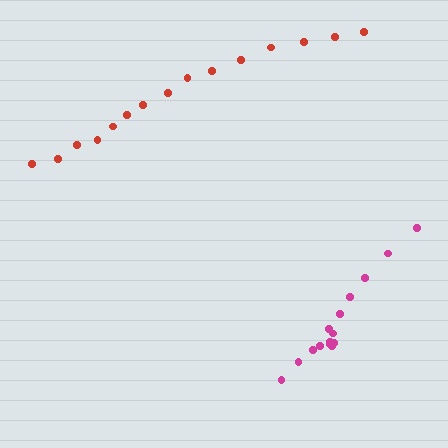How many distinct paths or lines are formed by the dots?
There are 2 distinct paths.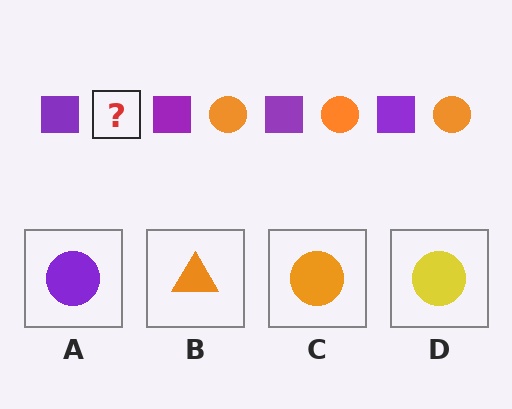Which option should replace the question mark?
Option C.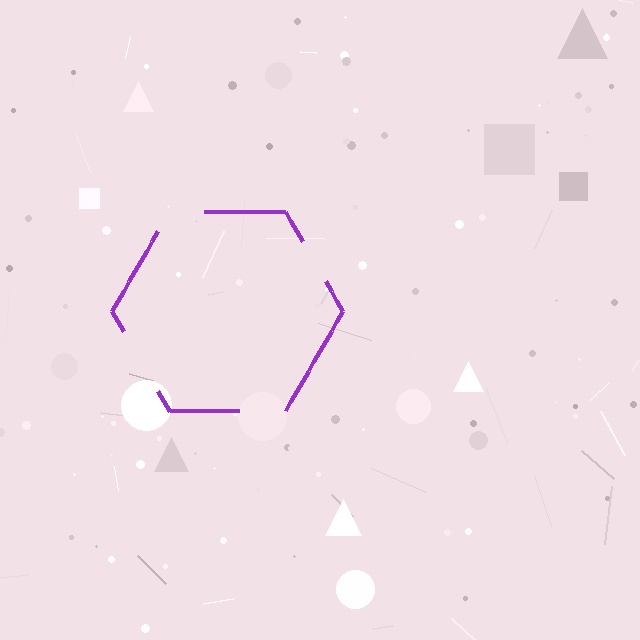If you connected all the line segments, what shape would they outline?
They would outline a hexagon.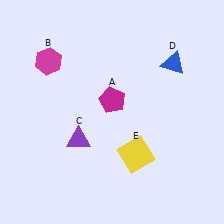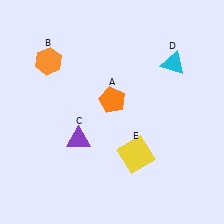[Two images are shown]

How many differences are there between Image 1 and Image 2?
There are 3 differences between the two images.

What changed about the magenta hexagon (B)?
In Image 1, B is magenta. In Image 2, it changed to orange.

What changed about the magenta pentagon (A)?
In Image 1, A is magenta. In Image 2, it changed to orange.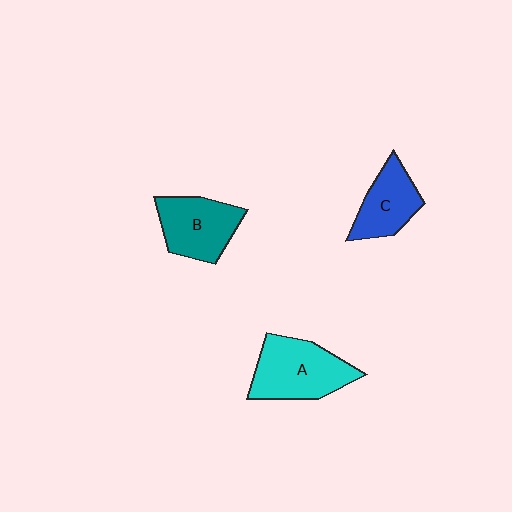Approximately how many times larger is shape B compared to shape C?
Approximately 1.2 times.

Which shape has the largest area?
Shape A (cyan).